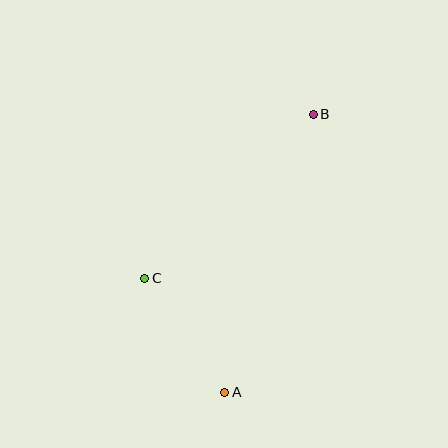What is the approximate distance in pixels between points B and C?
The distance between B and C is approximately 235 pixels.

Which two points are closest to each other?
Points A and C are closest to each other.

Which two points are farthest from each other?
Points A and B are farthest from each other.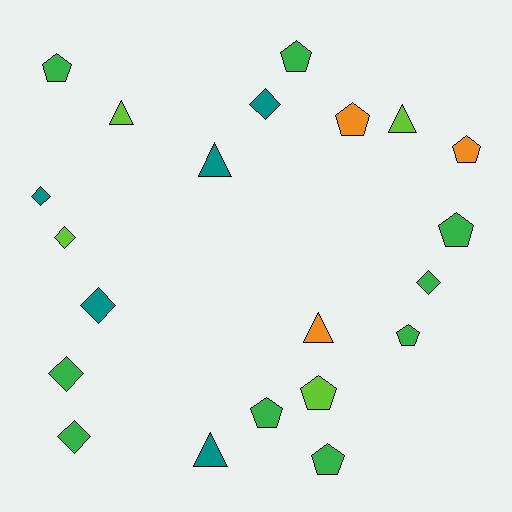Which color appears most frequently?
Green, with 9 objects.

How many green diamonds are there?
There are 3 green diamonds.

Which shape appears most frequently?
Pentagon, with 9 objects.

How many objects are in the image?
There are 21 objects.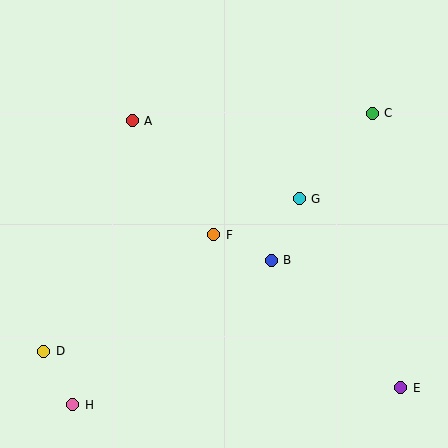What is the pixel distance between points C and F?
The distance between C and F is 200 pixels.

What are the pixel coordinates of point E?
Point E is at (401, 388).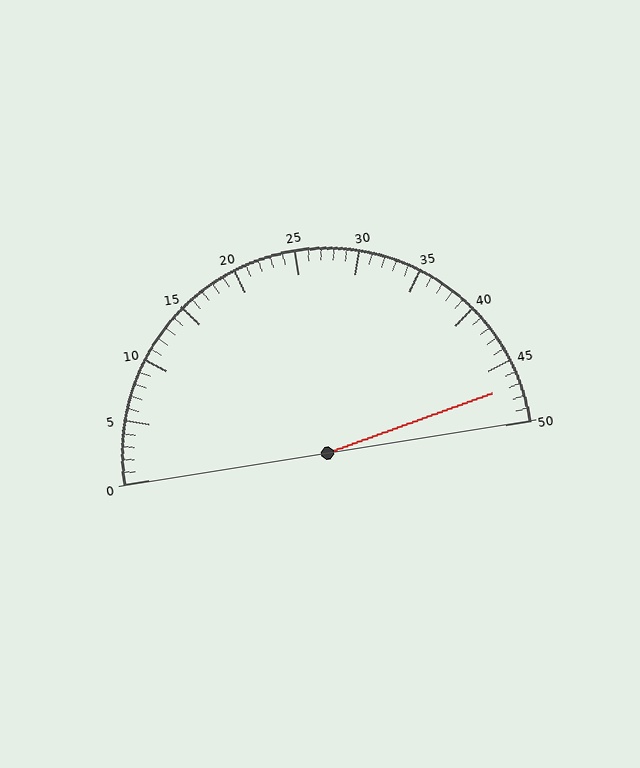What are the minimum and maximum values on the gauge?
The gauge ranges from 0 to 50.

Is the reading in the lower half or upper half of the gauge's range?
The reading is in the upper half of the range (0 to 50).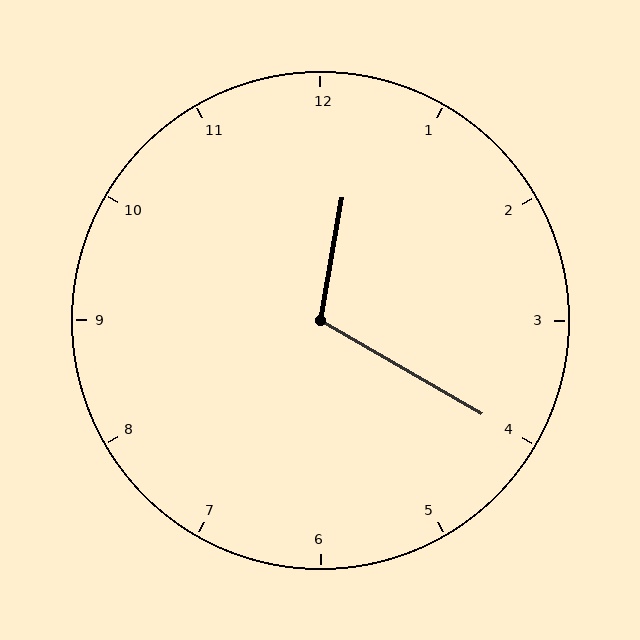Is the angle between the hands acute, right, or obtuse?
It is obtuse.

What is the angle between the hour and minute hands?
Approximately 110 degrees.